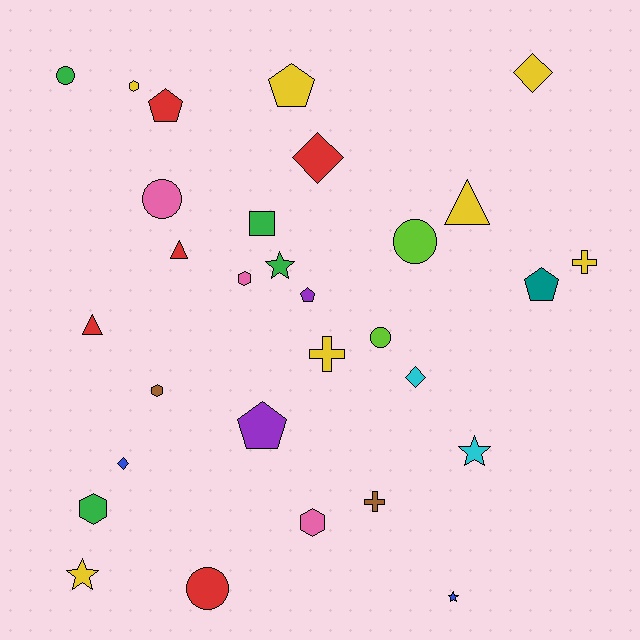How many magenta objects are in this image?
There are no magenta objects.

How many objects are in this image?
There are 30 objects.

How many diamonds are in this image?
There are 4 diamonds.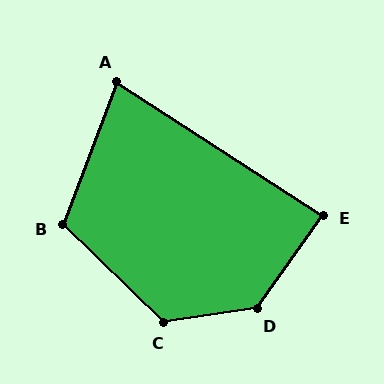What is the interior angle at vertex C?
Approximately 127 degrees (obtuse).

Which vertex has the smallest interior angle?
A, at approximately 78 degrees.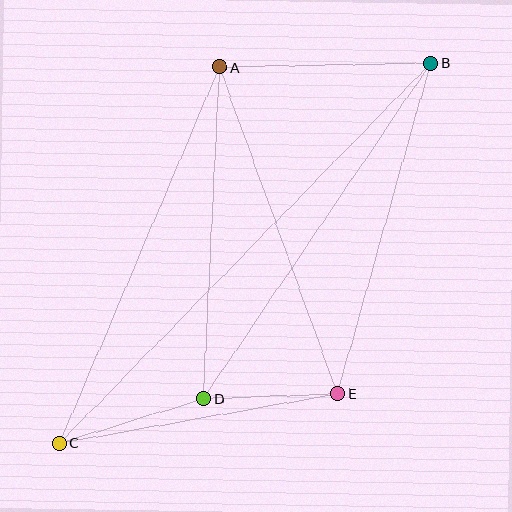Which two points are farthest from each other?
Points B and C are farthest from each other.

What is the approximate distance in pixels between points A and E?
The distance between A and E is approximately 347 pixels.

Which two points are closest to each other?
Points D and E are closest to each other.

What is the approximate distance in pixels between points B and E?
The distance between B and E is approximately 344 pixels.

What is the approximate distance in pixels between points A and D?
The distance between A and D is approximately 332 pixels.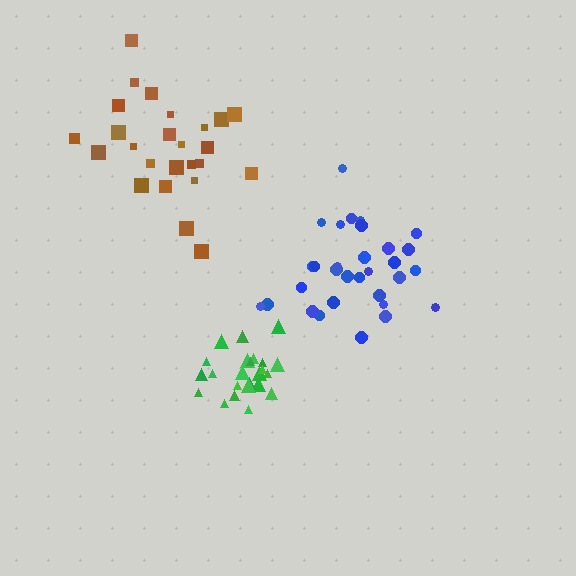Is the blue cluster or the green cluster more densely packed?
Green.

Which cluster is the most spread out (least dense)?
Brown.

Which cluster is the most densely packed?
Green.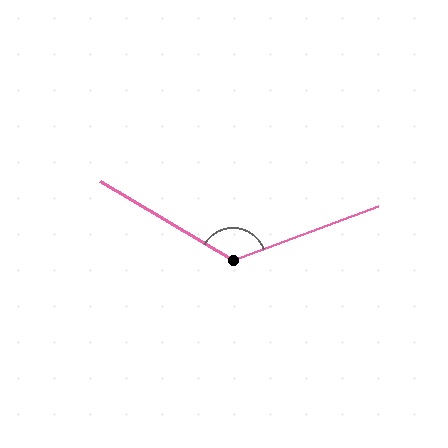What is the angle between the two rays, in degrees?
Approximately 129 degrees.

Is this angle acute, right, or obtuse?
It is obtuse.